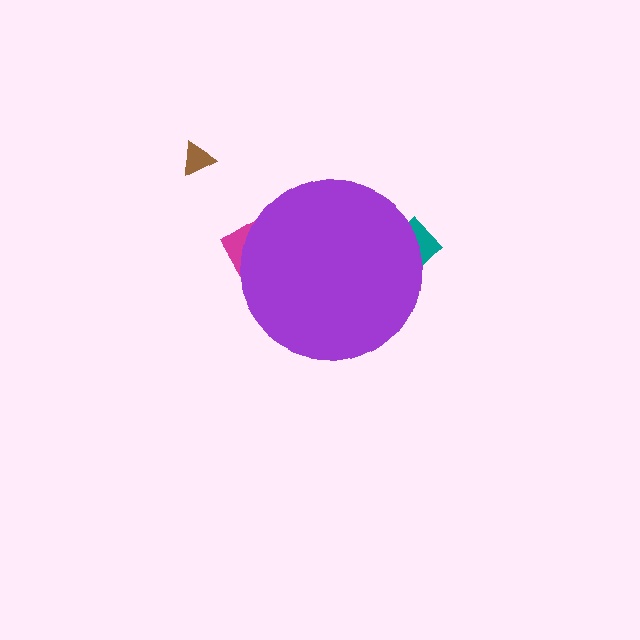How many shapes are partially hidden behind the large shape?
2 shapes are partially hidden.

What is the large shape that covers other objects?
A purple circle.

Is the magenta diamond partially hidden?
Yes, the magenta diamond is partially hidden behind the purple circle.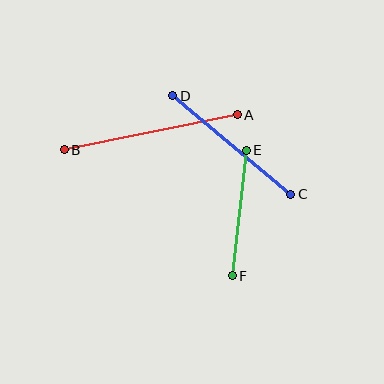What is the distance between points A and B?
The distance is approximately 177 pixels.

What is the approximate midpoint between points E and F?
The midpoint is at approximately (239, 213) pixels.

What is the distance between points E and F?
The distance is approximately 126 pixels.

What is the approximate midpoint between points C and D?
The midpoint is at approximately (232, 145) pixels.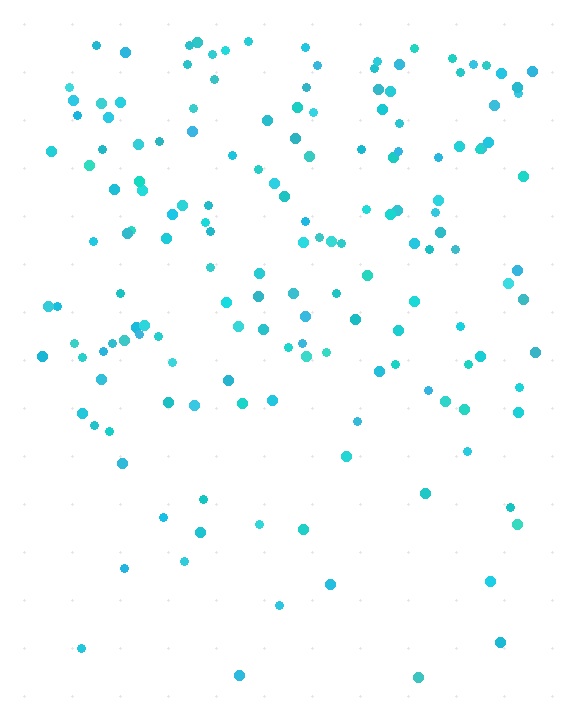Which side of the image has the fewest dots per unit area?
The bottom.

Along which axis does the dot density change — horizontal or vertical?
Vertical.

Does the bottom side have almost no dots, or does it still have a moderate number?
Still a moderate number, just noticeably fewer than the top.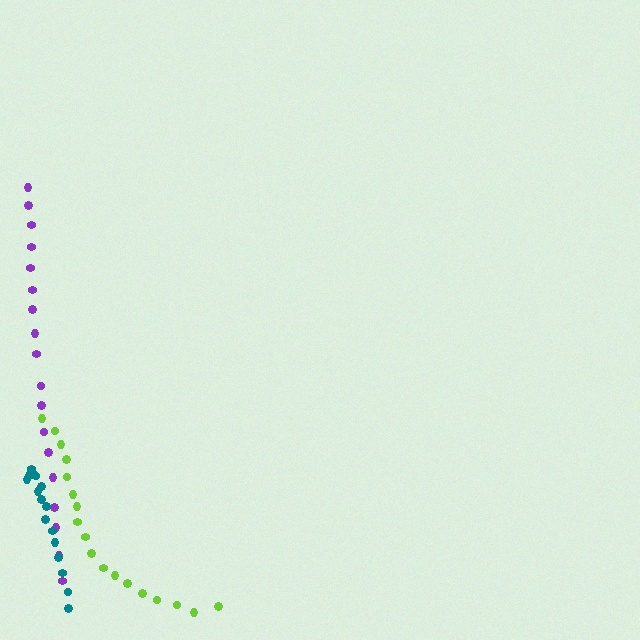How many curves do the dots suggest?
There are 3 distinct paths.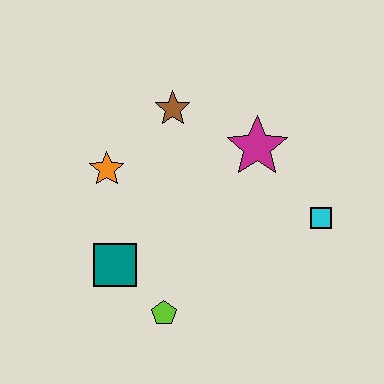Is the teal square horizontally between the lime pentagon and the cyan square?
No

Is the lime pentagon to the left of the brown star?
Yes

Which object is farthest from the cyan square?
The orange star is farthest from the cyan square.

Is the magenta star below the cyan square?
No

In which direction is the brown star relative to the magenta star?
The brown star is to the left of the magenta star.